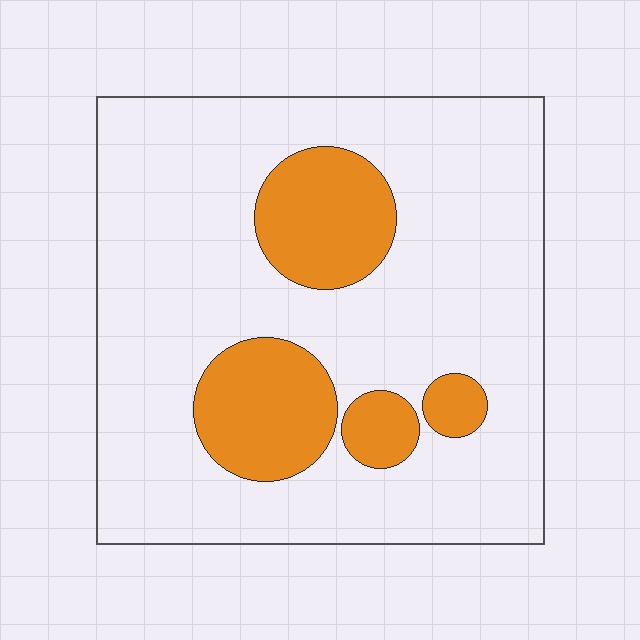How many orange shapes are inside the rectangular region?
4.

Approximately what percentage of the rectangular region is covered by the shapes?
Approximately 20%.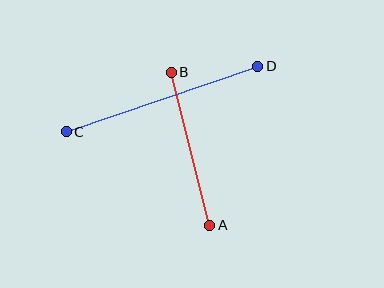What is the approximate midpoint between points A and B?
The midpoint is at approximately (190, 149) pixels.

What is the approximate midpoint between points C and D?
The midpoint is at approximately (162, 99) pixels.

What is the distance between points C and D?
The distance is approximately 202 pixels.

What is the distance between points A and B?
The distance is approximately 158 pixels.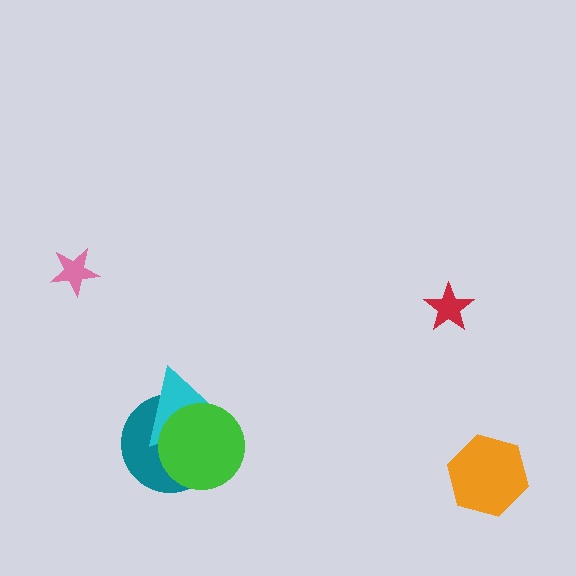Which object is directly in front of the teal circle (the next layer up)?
The cyan triangle is directly in front of the teal circle.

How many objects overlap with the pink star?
0 objects overlap with the pink star.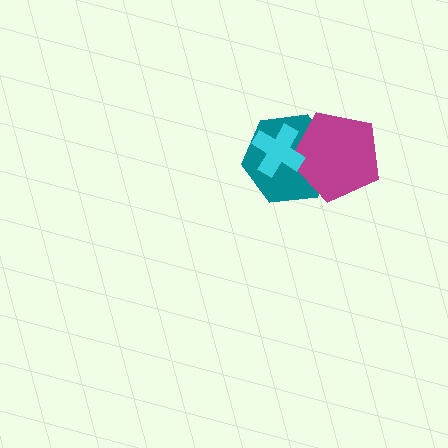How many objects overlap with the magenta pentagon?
2 objects overlap with the magenta pentagon.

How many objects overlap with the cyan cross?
2 objects overlap with the cyan cross.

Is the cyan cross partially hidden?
No, no other shape covers it.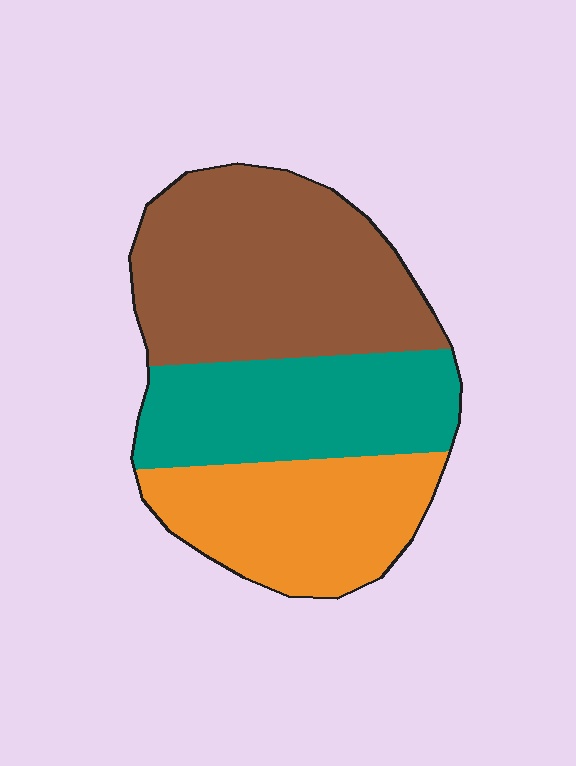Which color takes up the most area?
Brown, at roughly 45%.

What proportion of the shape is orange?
Orange covers roughly 30% of the shape.